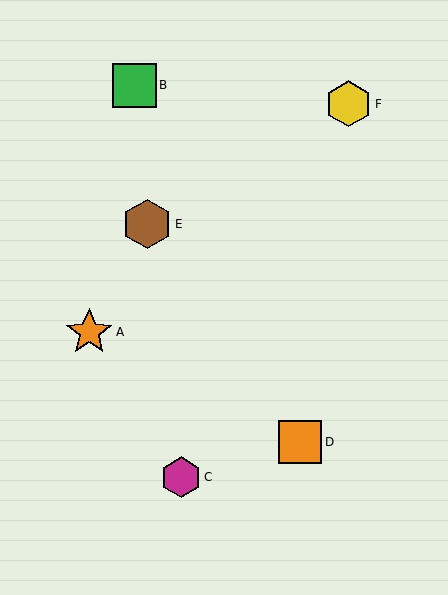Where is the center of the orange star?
The center of the orange star is at (89, 332).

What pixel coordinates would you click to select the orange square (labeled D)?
Click at (300, 442) to select the orange square D.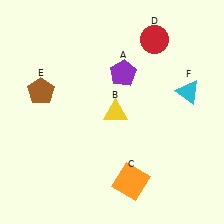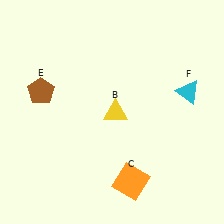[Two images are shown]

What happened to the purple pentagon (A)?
The purple pentagon (A) was removed in Image 2. It was in the top-right area of Image 1.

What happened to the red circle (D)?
The red circle (D) was removed in Image 2. It was in the top-right area of Image 1.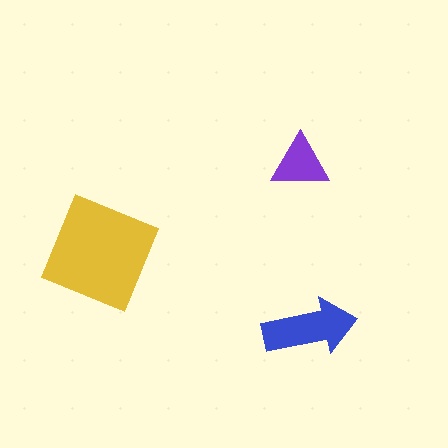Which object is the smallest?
The purple triangle.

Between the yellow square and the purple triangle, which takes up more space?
The yellow square.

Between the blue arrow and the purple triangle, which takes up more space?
The blue arrow.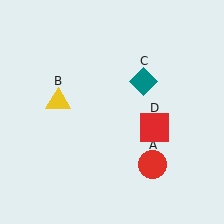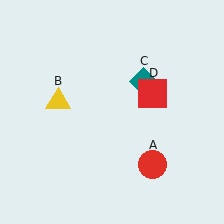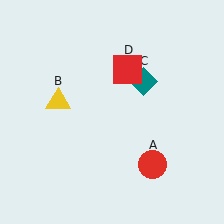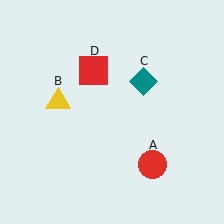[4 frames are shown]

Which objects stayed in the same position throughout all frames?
Red circle (object A) and yellow triangle (object B) and teal diamond (object C) remained stationary.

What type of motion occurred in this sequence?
The red square (object D) rotated counterclockwise around the center of the scene.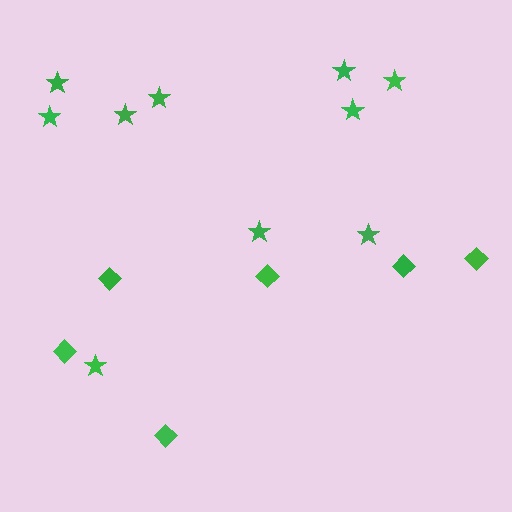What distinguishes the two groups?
There are 2 groups: one group of diamonds (6) and one group of stars (10).